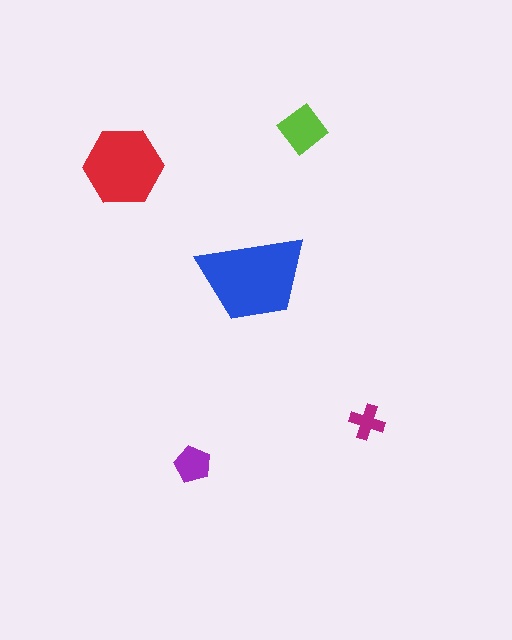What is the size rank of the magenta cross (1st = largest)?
5th.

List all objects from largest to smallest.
The blue trapezoid, the red hexagon, the lime diamond, the purple pentagon, the magenta cross.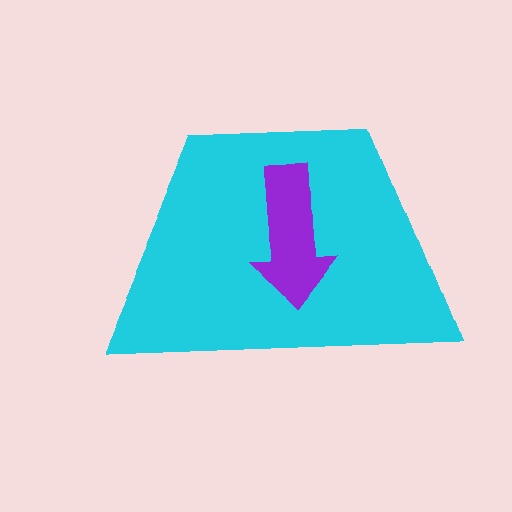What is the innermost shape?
The purple arrow.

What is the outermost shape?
The cyan trapezoid.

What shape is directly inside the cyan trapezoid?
The purple arrow.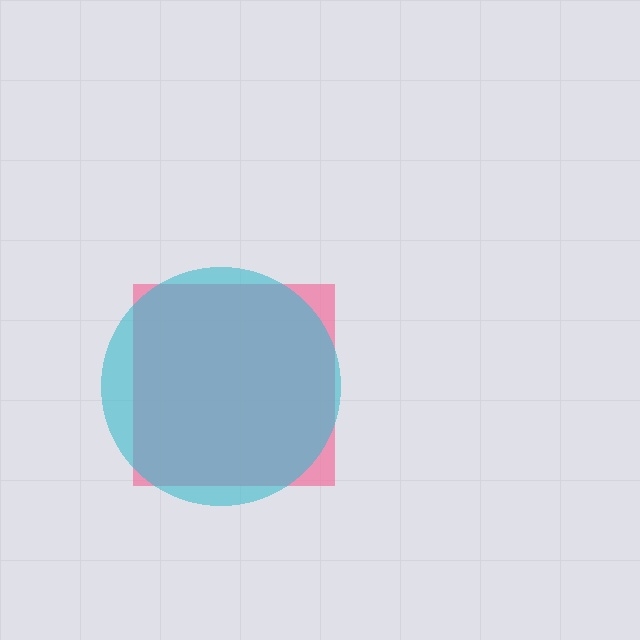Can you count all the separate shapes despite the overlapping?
Yes, there are 2 separate shapes.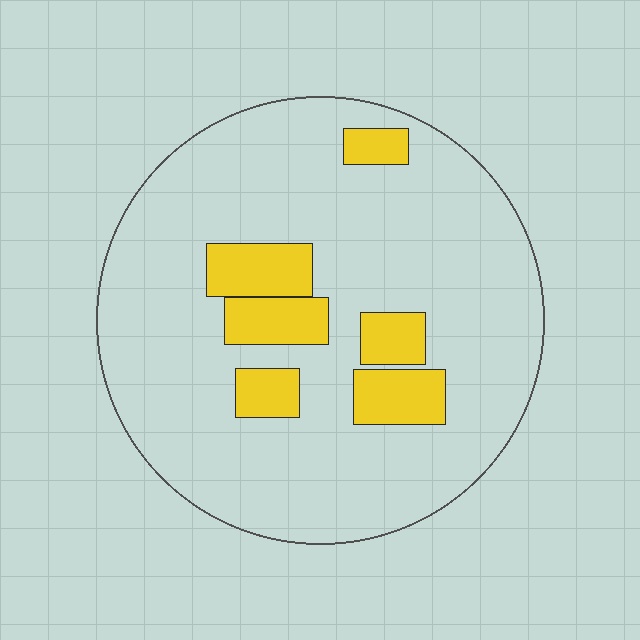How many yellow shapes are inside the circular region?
6.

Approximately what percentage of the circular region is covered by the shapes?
Approximately 15%.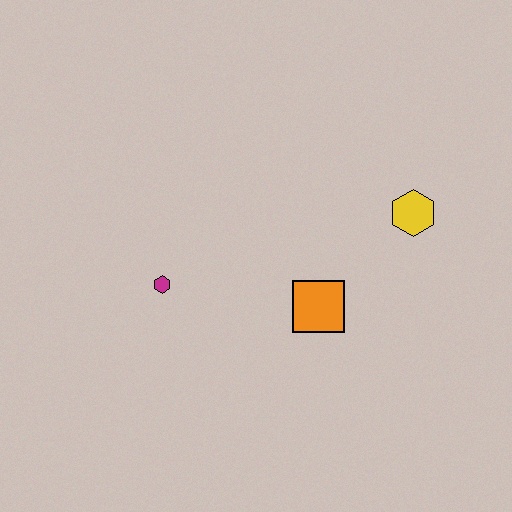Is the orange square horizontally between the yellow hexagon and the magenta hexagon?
Yes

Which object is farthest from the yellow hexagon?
The magenta hexagon is farthest from the yellow hexagon.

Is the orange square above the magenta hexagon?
No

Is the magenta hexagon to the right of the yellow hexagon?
No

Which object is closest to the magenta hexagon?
The orange square is closest to the magenta hexagon.